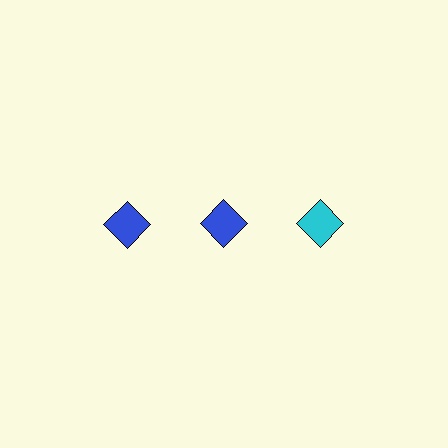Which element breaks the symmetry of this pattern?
The cyan diamond in the top row, center column breaks the symmetry. All other shapes are blue diamonds.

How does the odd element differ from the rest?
It has a different color: cyan instead of blue.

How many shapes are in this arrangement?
There are 3 shapes arranged in a grid pattern.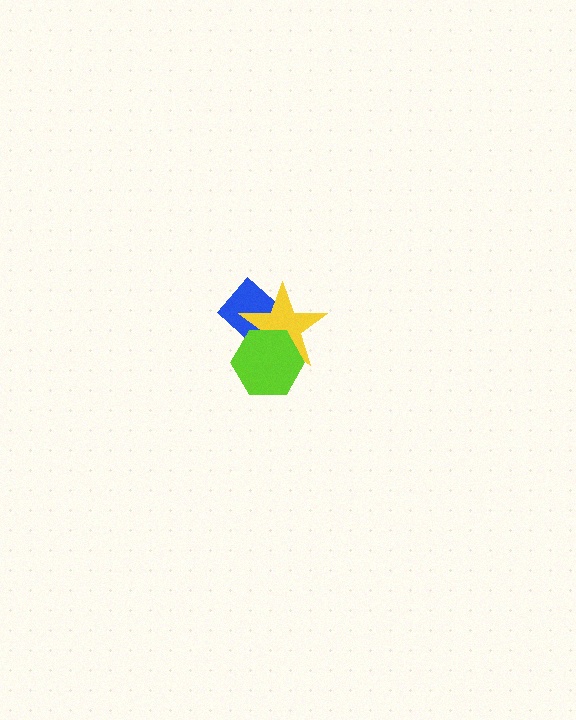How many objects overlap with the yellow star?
2 objects overlap with the yellow star.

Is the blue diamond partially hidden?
Yes, it is partially covered by another shape.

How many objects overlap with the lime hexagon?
2 objects overlap with the lime hexagon.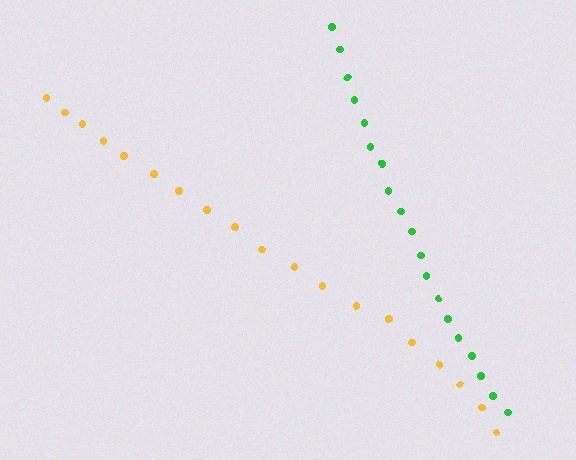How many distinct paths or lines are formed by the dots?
There are 2 distinct paths.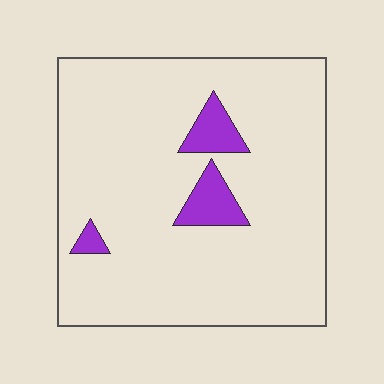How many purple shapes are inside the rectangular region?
3.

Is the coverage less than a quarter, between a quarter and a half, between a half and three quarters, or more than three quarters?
Less than a quarter.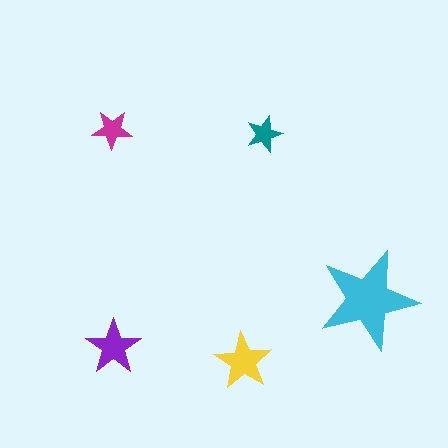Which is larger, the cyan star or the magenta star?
The cyan one.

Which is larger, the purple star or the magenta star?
The purple one.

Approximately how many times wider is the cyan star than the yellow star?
About 1.5 times wider.